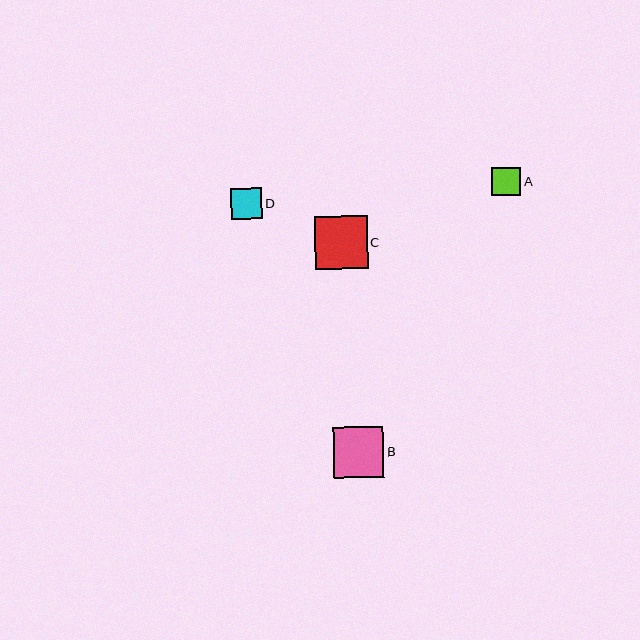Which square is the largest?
Square C is the largest with a size of approximately 53 pixels.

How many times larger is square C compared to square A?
Square C is approximately 1.8 times the size of square A.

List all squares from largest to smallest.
From largest to smallest: C, B, D, A.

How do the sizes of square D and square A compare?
Square D and square A are approximately the same size.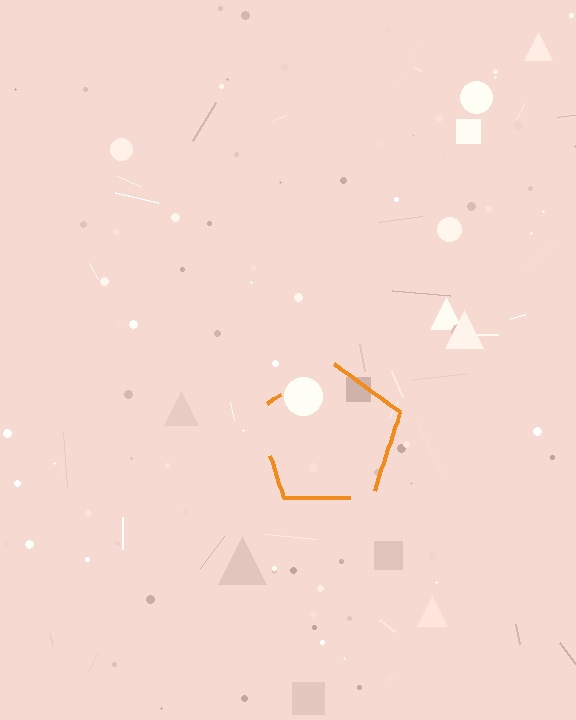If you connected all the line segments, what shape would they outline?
They would outline a pentagon.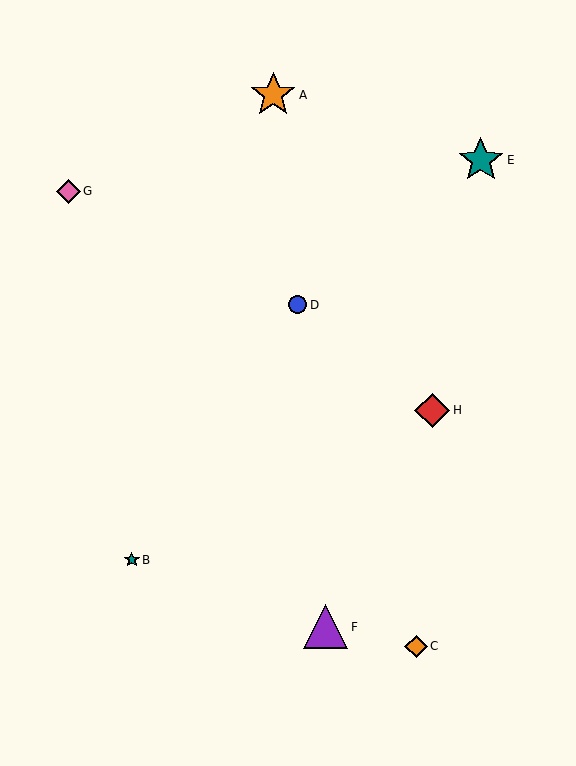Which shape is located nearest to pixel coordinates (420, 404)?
The red diamond (labeled H) at (432, 410) is nearest to that location.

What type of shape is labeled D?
Shape D is a blue circle.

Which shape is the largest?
The teal star (labeled E) is the largest.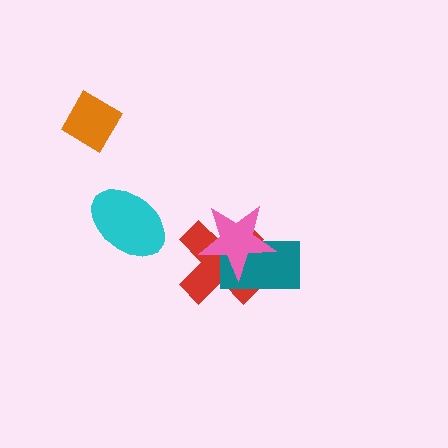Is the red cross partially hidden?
Yes, it is partially covered by another shape.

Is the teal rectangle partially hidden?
Yes, it is partially covered by another shape.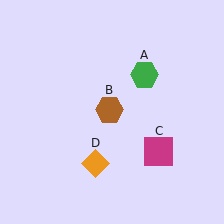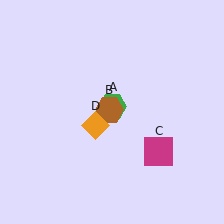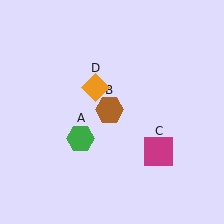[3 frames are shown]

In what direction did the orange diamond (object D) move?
The orange diamond (object D) moved up.